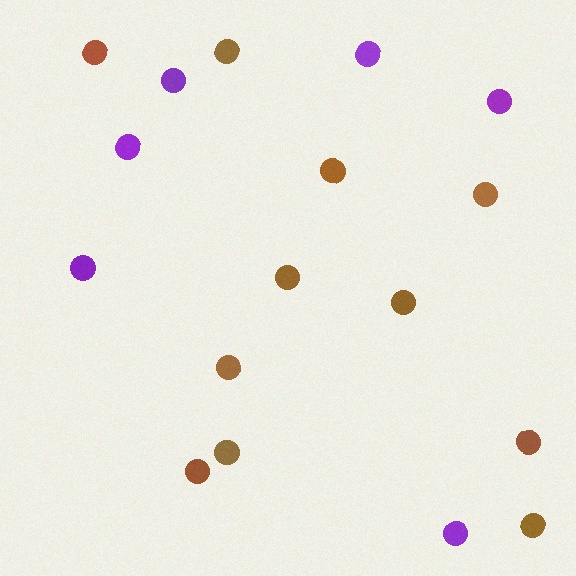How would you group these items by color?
There are 2 groups: one group of purple circles (6) and one group of brown circles (11).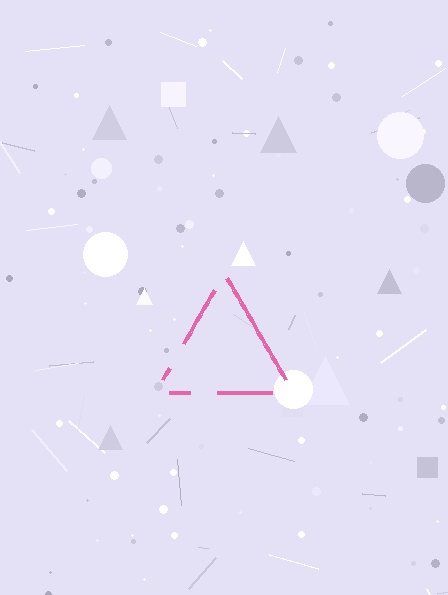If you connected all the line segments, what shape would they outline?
They would outline a triangle.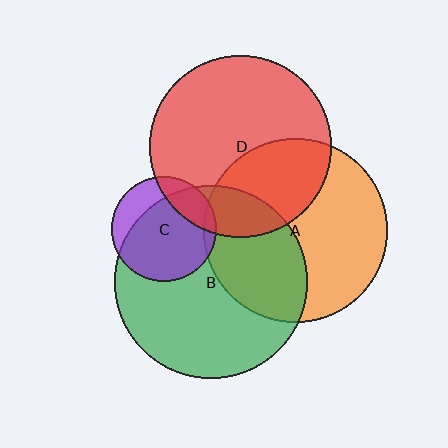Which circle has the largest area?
Circle B (green).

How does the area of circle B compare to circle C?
Approximately 3.4 times.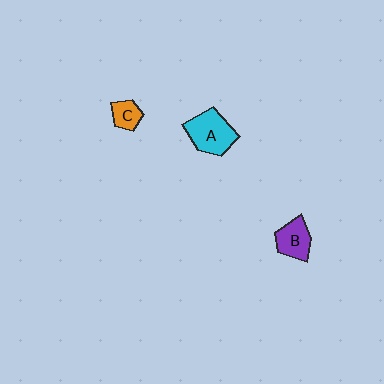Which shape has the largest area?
Shape A (cyan).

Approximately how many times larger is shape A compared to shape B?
Approximately 1.4 times.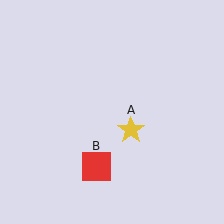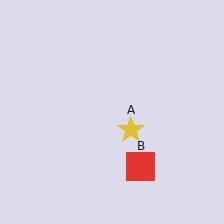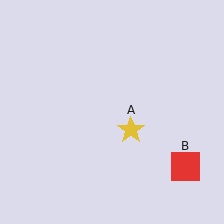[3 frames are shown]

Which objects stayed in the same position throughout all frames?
Yellow star (object A) remained stationary.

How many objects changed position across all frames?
1 object changed position: red square (object B).